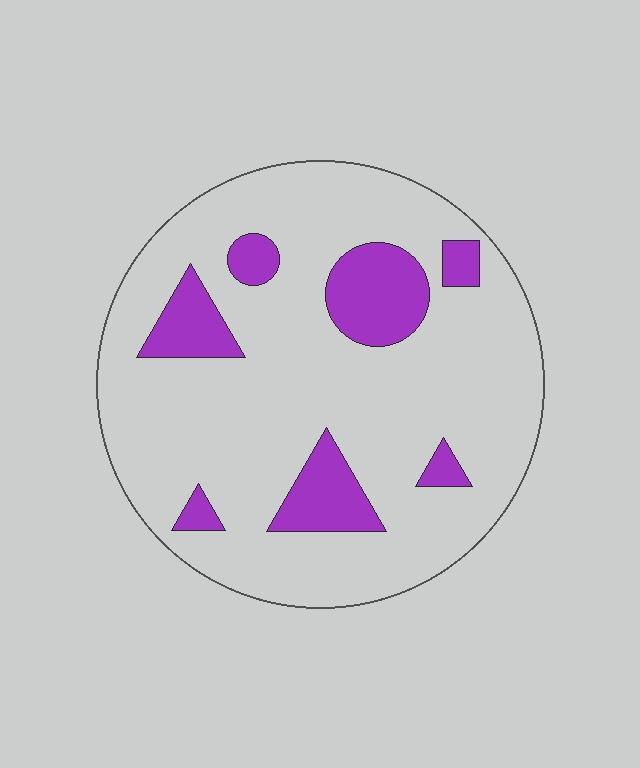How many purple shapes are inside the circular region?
7.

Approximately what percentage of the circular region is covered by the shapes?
Approximately 15%.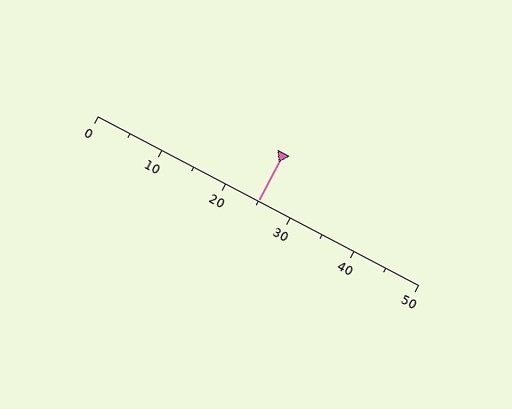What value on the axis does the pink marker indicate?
The marker indicates approximately 25.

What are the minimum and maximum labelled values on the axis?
The axis runs from 0 to 50.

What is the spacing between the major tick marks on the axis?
The major ticks are spaced 10 apart.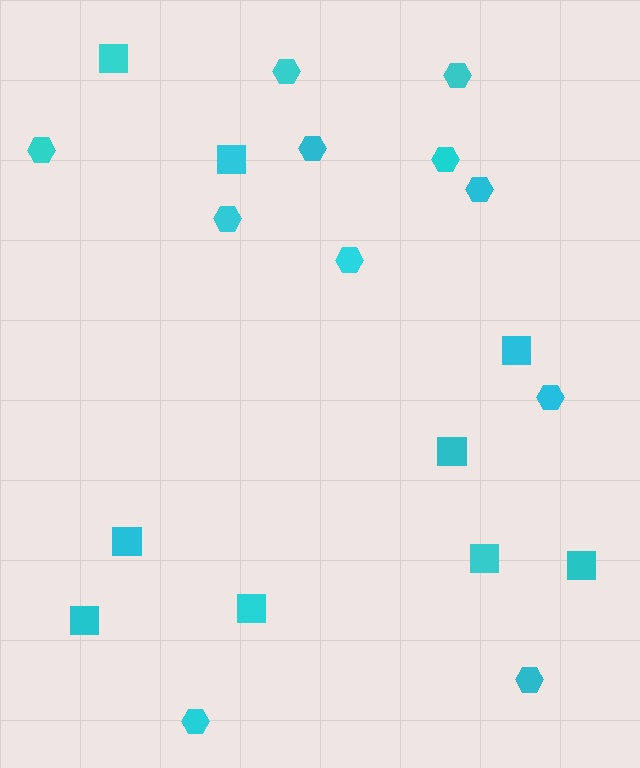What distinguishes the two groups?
There are 2 groups: one group of hexagons (11) and one group of squares (9).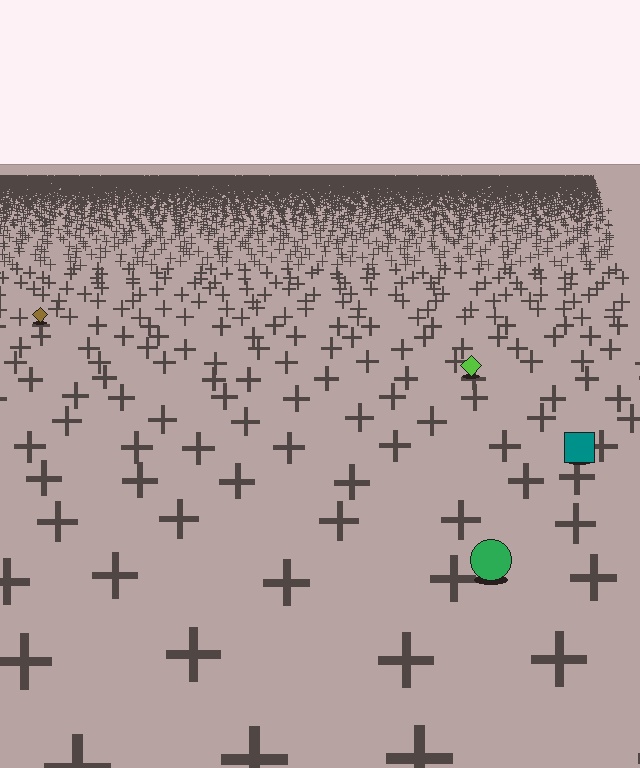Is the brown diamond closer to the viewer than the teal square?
No. The teal square is closer — you can tell from the texture gradient: the ground texture is coarser near it.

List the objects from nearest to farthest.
From nearest to farthest: the green circle, the teal square, the lime diamond, the brown diamond.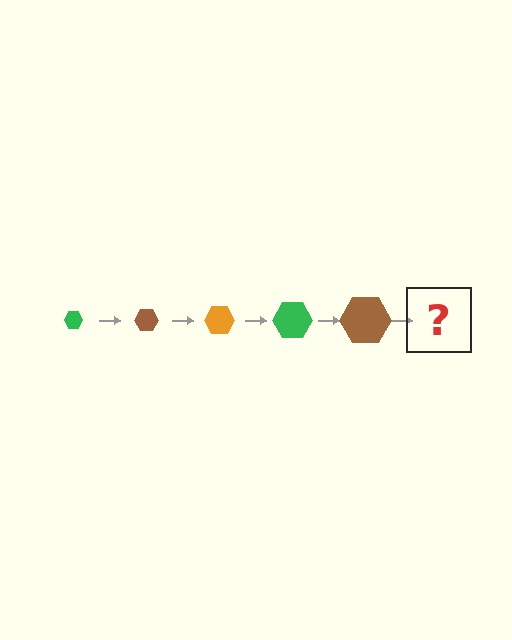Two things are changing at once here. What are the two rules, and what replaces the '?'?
The two rules are that the hexagon grows larger each step and the color cycles through green, brown, and orange. The '?' should be an orange hexagon, larger than the previous one.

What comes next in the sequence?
The next element should be an orange hexagon, larger than the previous one.